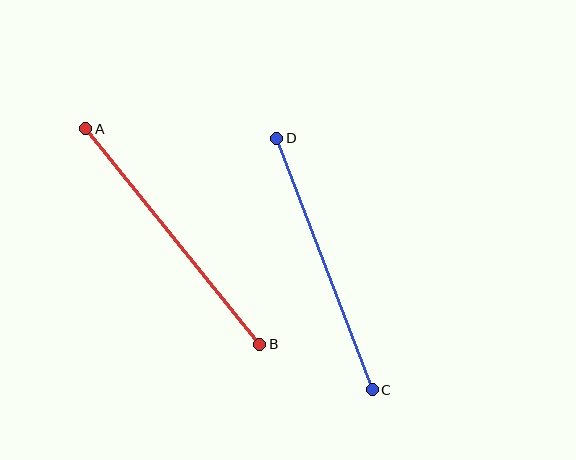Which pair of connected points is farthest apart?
Points A and B are farthest apart.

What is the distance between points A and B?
The distance is approximately 277 pixels.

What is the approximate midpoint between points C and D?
The midpoint is at approximately (324, 264) pixels.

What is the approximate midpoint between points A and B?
The midpoint is at approximately (173, 236) pixels.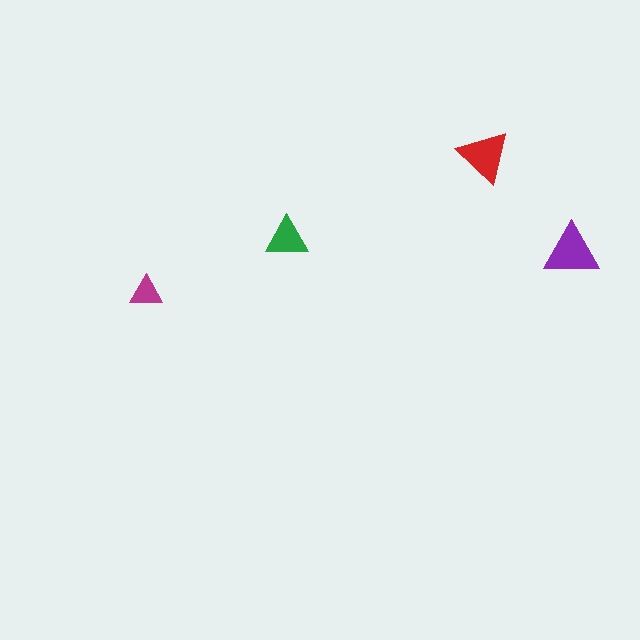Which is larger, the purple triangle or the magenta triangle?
The purple one.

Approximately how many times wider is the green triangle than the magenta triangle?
About 1.5 times wider.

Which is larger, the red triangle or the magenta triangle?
The red one.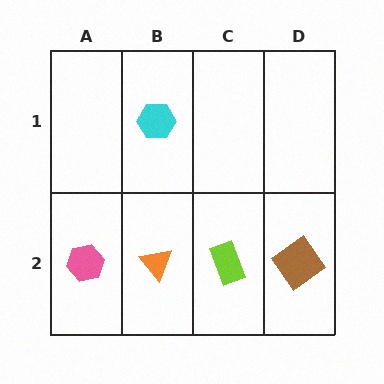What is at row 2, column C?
A lime rectangle.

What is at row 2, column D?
A brown diamond.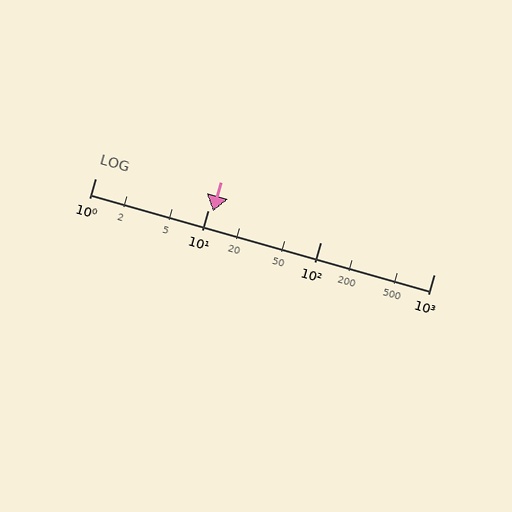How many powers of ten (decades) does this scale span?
The scale spans 3 decades, from 1 to 1000.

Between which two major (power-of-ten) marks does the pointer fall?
The pointer is between 10 and 100.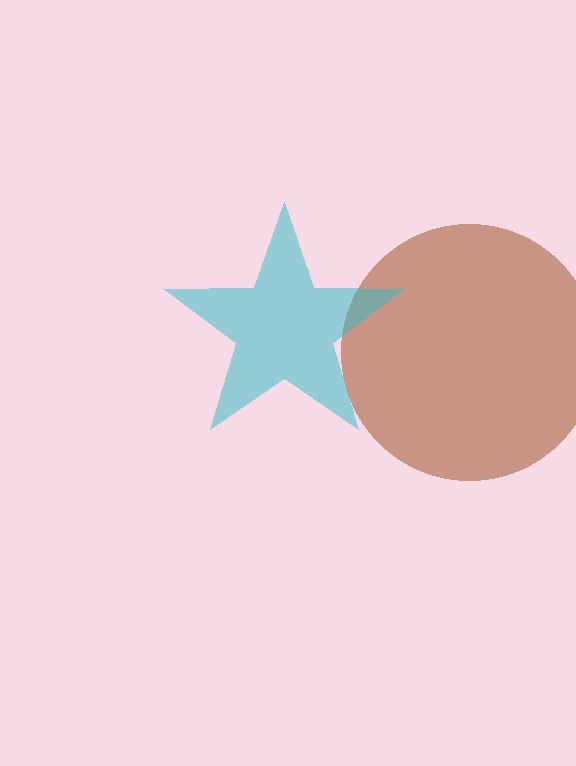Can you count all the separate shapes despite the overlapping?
Yes, there are 2 separate shapes.